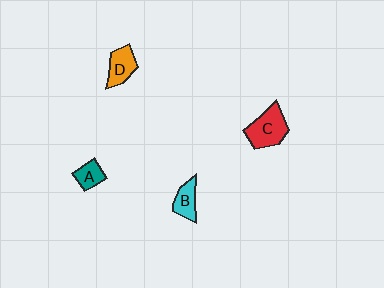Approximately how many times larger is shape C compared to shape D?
Approximately 1.5 times.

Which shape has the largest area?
Shape C (red).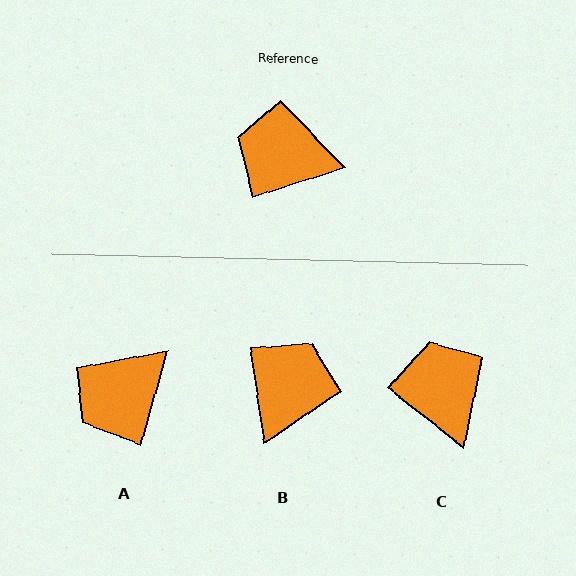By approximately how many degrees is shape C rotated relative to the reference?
Approximately 56 degrees clockwise.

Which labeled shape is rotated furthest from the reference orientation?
B, about 100 degrees away.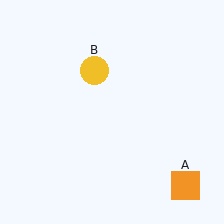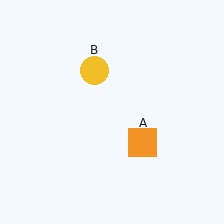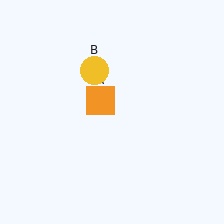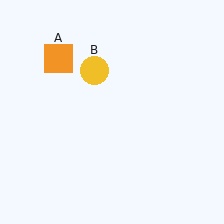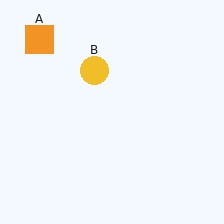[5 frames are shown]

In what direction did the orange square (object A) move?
The orange square (object A) moved up and to the left.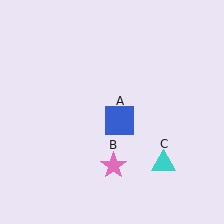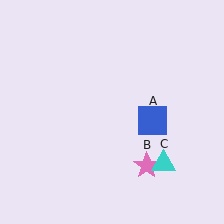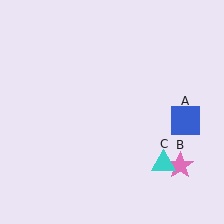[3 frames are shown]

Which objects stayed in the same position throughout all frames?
Cyan triangle (object C) remained stationary.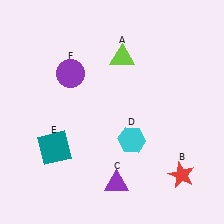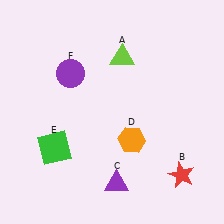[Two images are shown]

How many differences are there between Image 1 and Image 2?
There are 2 differences between the two images.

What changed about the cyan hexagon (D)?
In Image 1, D is cyan. In Image 2, it changed to orange.